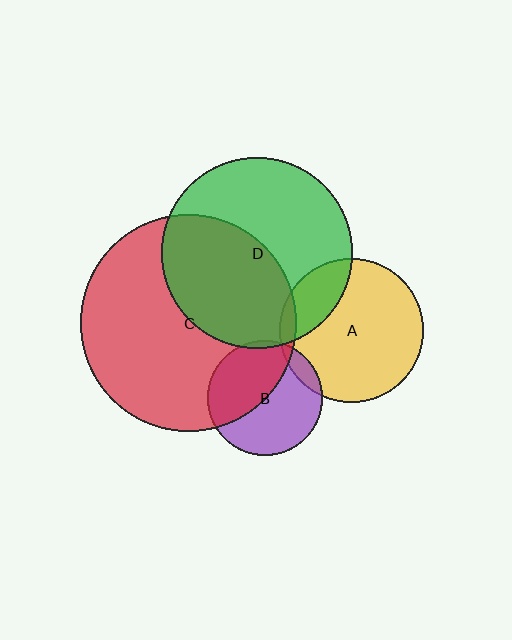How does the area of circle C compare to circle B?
Approximately 3.5 times.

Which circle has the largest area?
Circle C (red).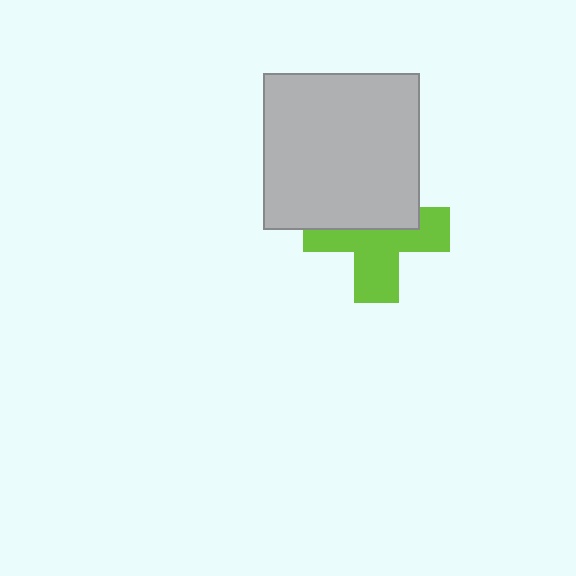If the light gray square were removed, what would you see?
You would see the complete lime cross.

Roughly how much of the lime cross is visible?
About half of it is visible (roughly 56%).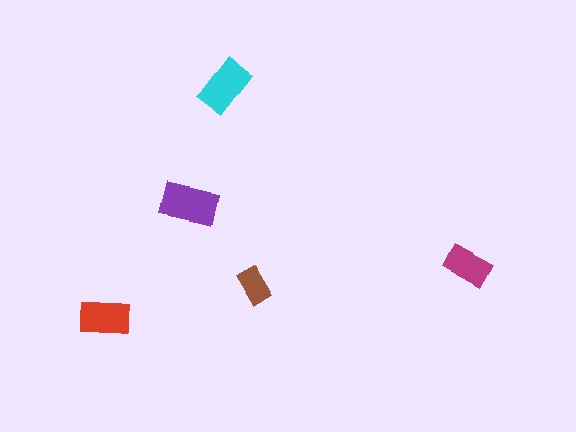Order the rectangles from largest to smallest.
the purple one, the cyan one, the red one, the magenta one, the brown one.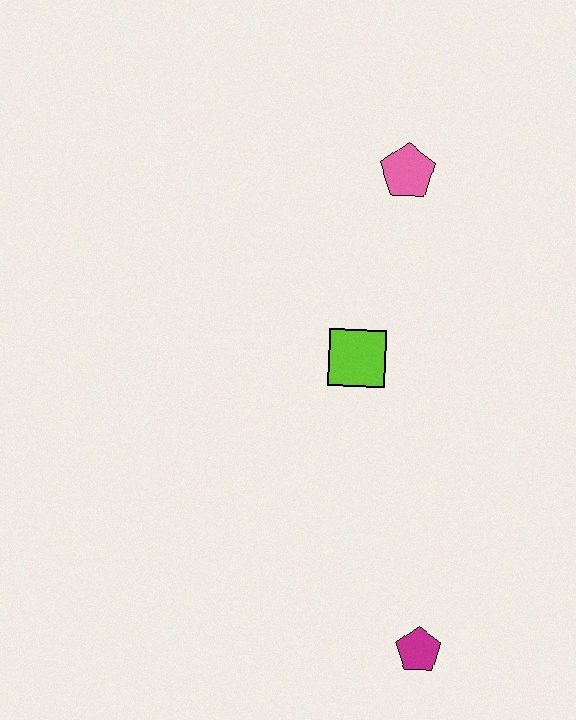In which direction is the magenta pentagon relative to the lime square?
The magenta pentagon is below the lime square.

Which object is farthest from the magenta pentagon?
The pink pentagon is farthest from the magenta pentagon.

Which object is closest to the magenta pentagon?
The lime square is closest to the magenta pentagon.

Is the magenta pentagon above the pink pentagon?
No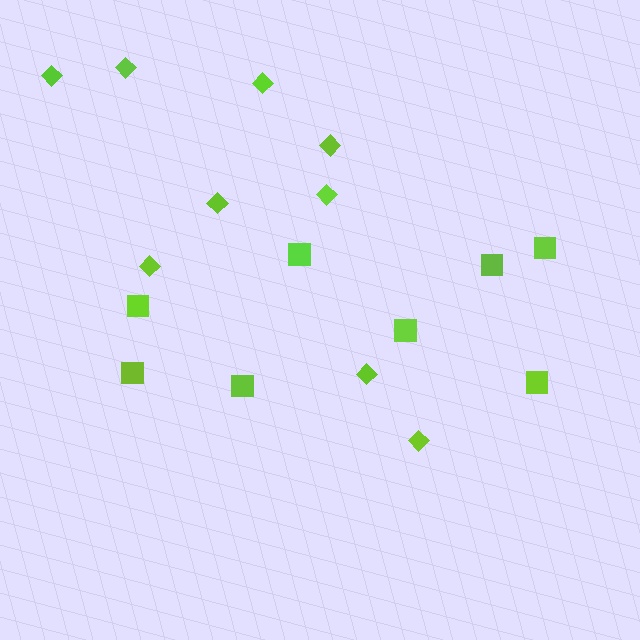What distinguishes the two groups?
There are 2 groups: one group of squares (8) and one group of diamonds (9).